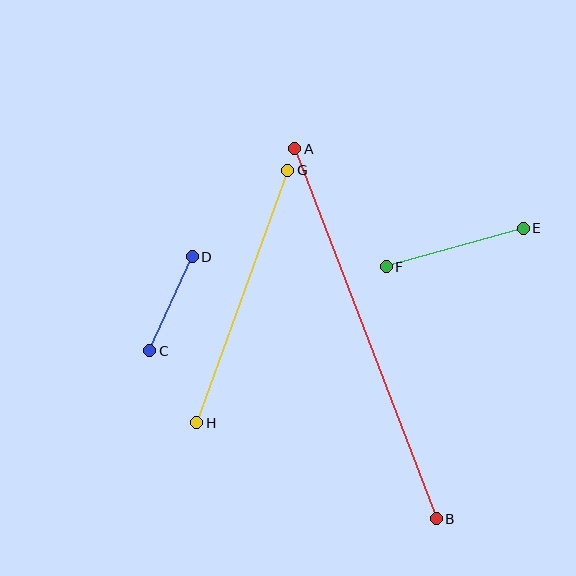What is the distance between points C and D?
The distance is approximately 104 pixels.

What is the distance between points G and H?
The distance is approximately 268 pixels.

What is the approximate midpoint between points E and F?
The midpoint is at approximately (455, 247) pixels.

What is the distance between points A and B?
The distance is approximately 396 pixels.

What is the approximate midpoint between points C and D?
The midpoint is at approximately (171, 304) pixels.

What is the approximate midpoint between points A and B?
The midpoint is at approximately (366, 334) pixels.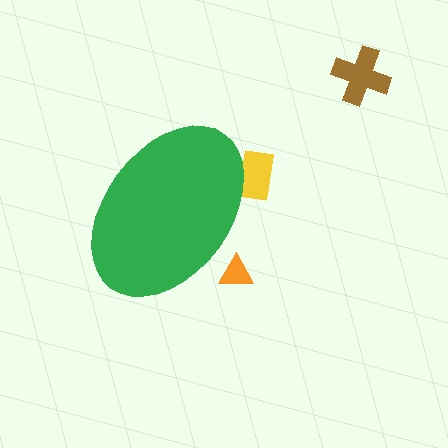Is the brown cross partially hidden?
No, the brown cross is fully visible.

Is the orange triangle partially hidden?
Yes, the orange triangle is partially hidden behind the green ellipse.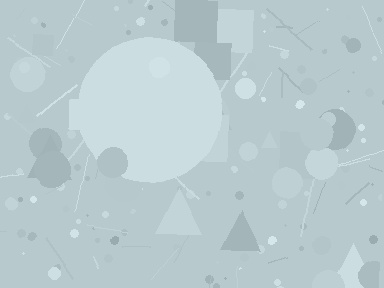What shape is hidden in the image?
A circle is hidden in the image.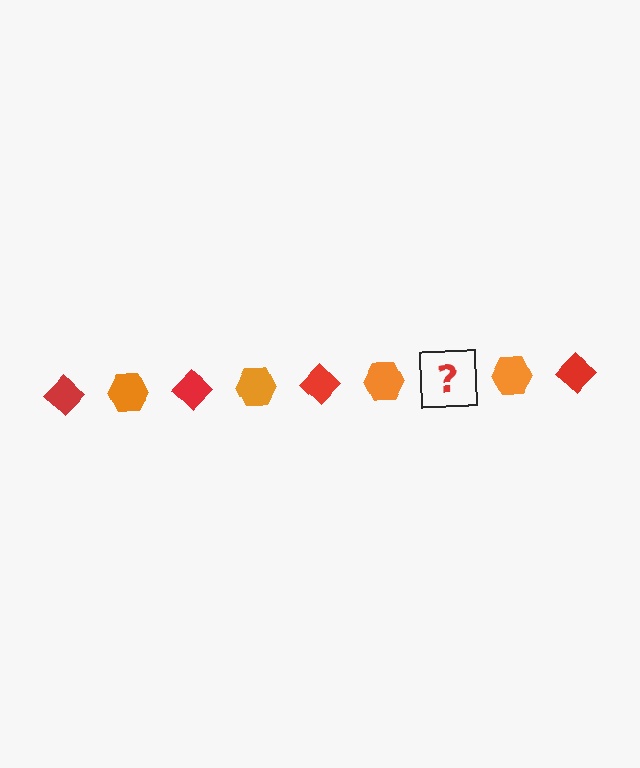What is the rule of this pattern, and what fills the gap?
The rule is that the pattern alternates between red diamond and orange hexagon. The gap should be filled with a red diamond.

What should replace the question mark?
The question mark should be replaced with a red diamond.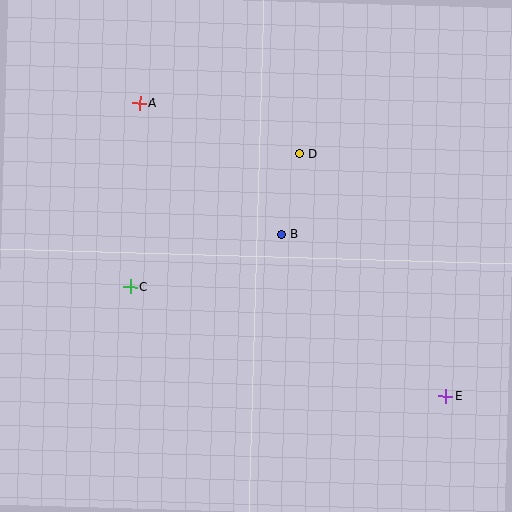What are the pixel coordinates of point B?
Point B is at (281, 234).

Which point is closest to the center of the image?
Point B at (281, 234) is closest to the center.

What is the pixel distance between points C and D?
The distance between C and D is 215 pixels.